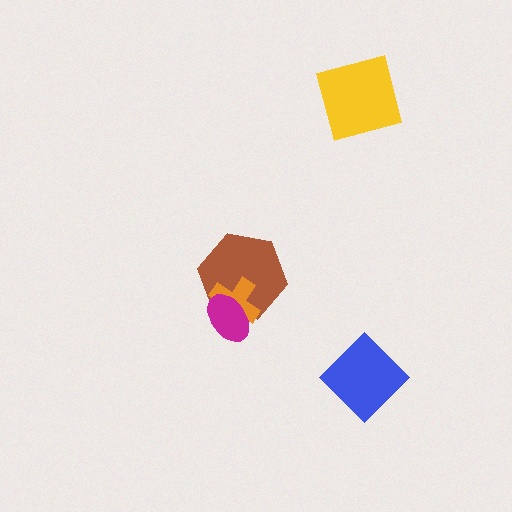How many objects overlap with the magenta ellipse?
2 objects overlap with the magenta ellipse.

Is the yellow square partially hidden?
No, no other shape covers it.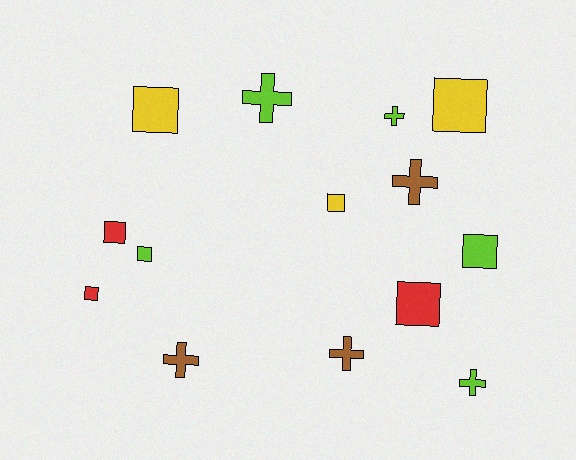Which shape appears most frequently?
Square, with 8 objects.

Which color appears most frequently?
Lime, with 5 objects.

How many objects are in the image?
There are 14 objects.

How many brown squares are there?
There are no brown squares.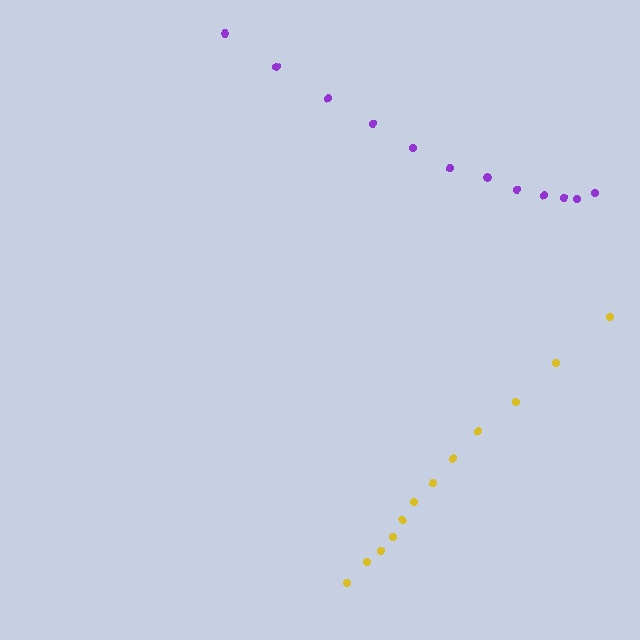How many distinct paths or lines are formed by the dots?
There are 2 distinct paths.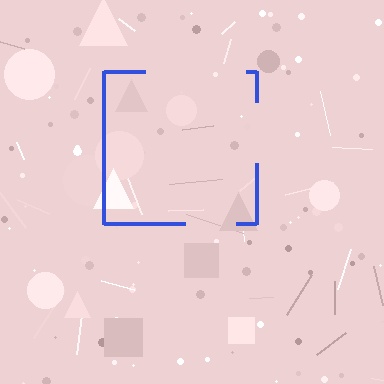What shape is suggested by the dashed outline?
The dashed outline suggests a square.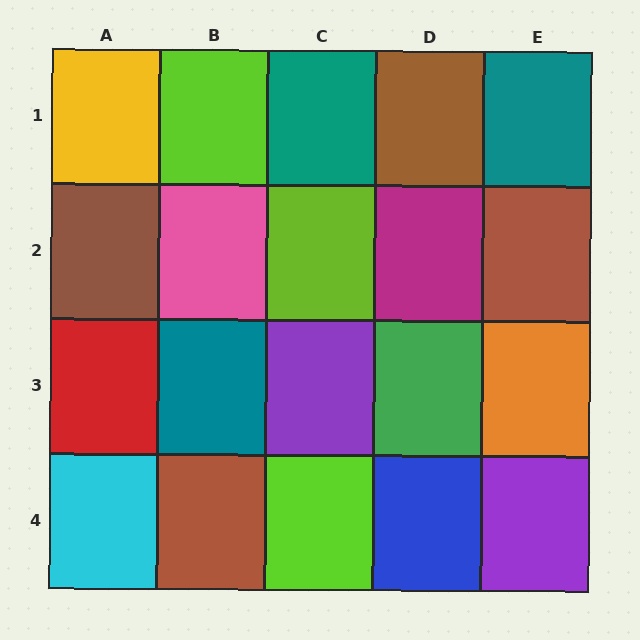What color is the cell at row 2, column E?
Brown.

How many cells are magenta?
1 cell is magenta.